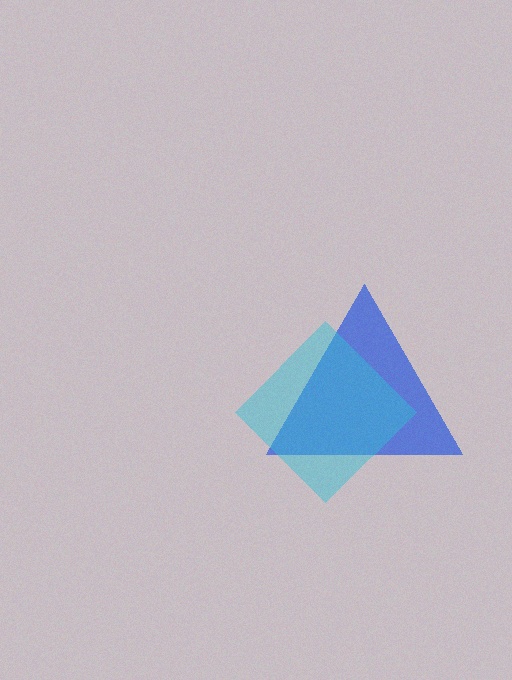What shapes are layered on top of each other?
The layered shapes are: a blue triangle, a cyan diamond.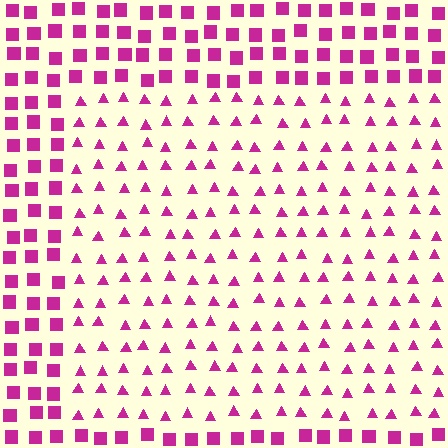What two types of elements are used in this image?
The image uses triangles inside the rectangle region and squares outside it.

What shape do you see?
I see a rectangle.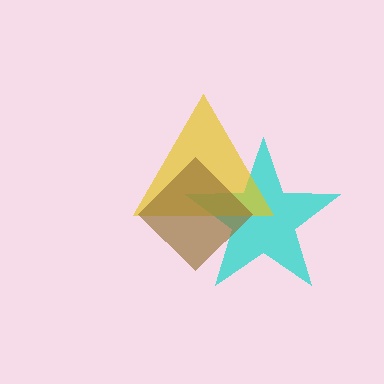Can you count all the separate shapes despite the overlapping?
Yes, there are 3 separate shapes.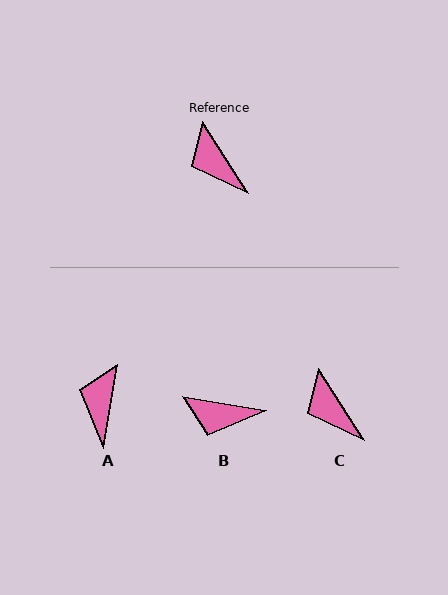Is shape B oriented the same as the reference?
No, it is off by about 48 degrees.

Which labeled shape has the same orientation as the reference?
C.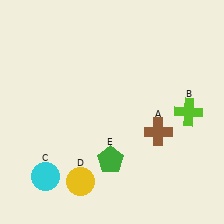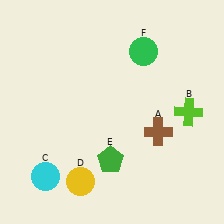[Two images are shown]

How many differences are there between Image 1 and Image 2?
There is 1 difference between the two images.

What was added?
A green circle (F) was added in Image 2.